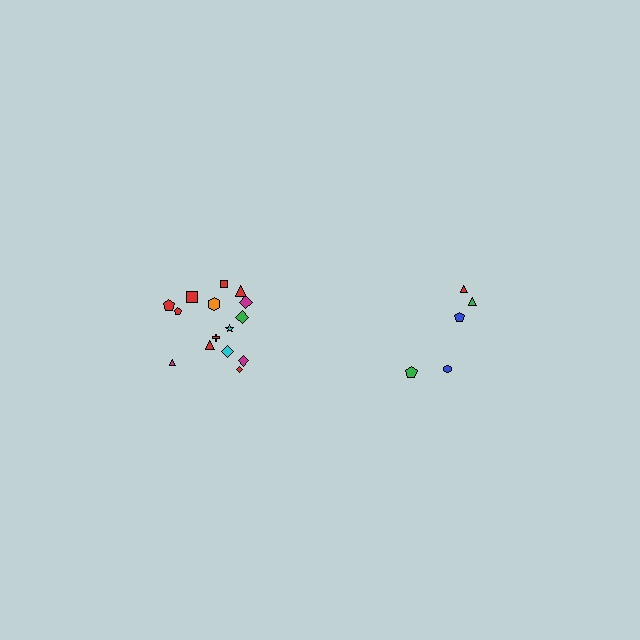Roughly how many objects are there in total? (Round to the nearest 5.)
Roughly 20 objects in total.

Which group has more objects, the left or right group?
The left group.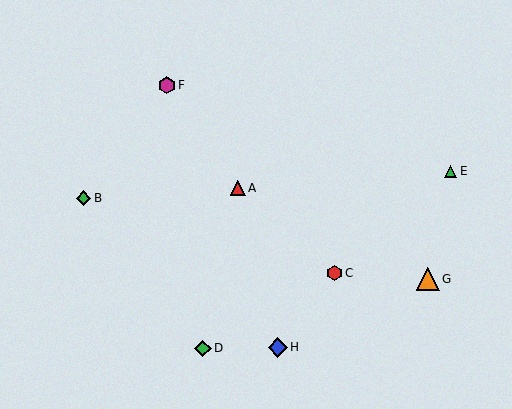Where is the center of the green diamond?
The center of the green diamond is at (203, 348).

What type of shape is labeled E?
Shape E is a green triangle.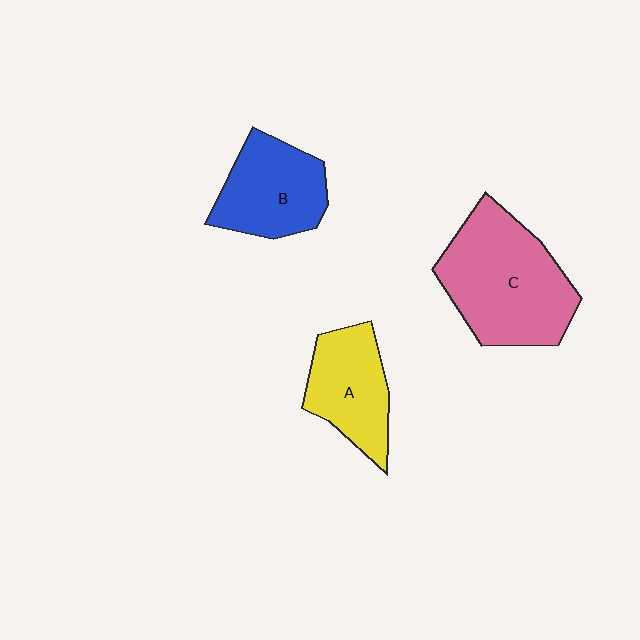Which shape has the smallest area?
Shape A (yellow).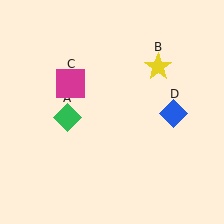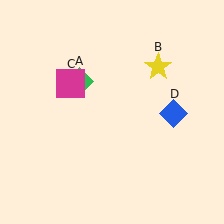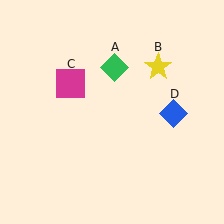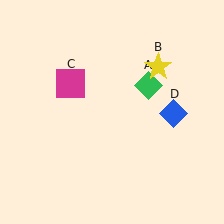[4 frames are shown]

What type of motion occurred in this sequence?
The green diamond (object A) rotated clockwise around the center of the scene.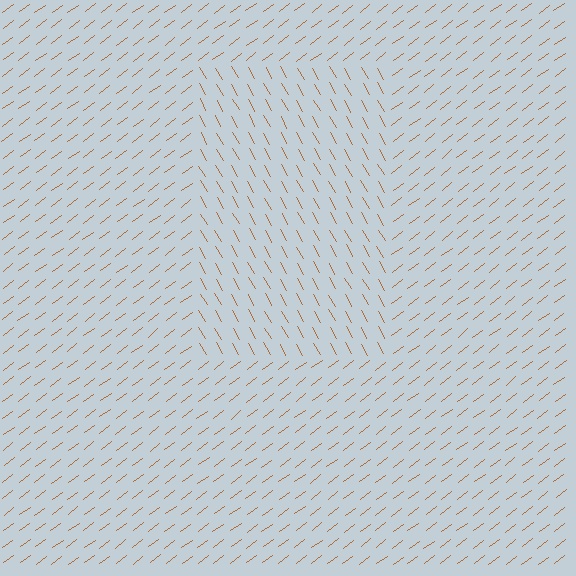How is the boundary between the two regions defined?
The boundary is defined purely by a change in line orientation (approximately 82 degrees difference). All lines are the same color and thickness.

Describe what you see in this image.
The image is filled with small brown line segments. A rectangle region in the image has lines oriented differently from the surrounding lines, creating a visible texture boundary.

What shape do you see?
I see a rectangle.